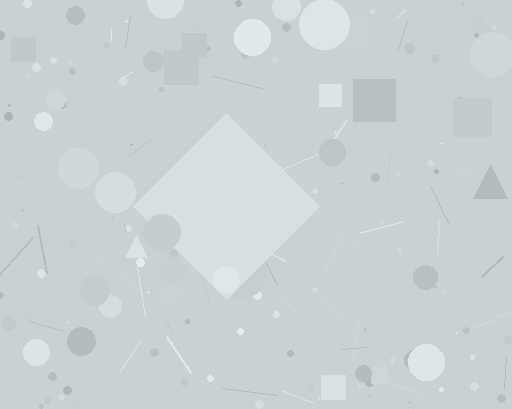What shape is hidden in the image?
A diamond is hidden in the image.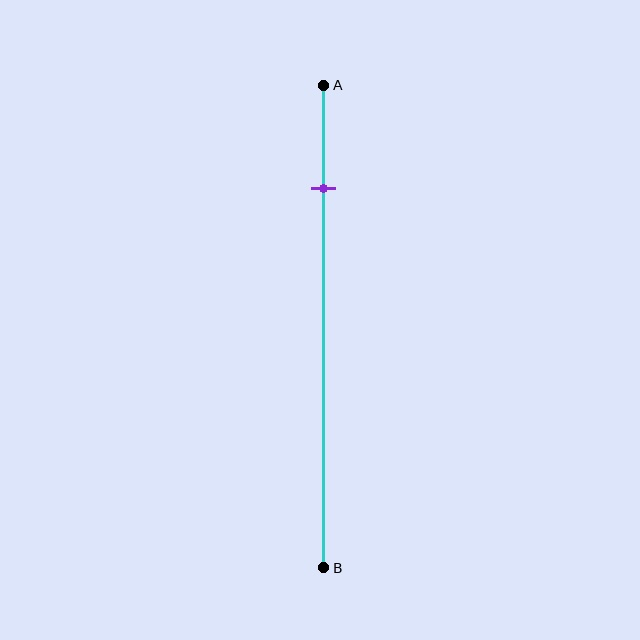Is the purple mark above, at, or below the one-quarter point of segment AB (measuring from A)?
The purple mark is above the one-quarter point of segment AB.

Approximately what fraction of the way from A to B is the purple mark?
The purple mark is approximately 20% of the way from A to B.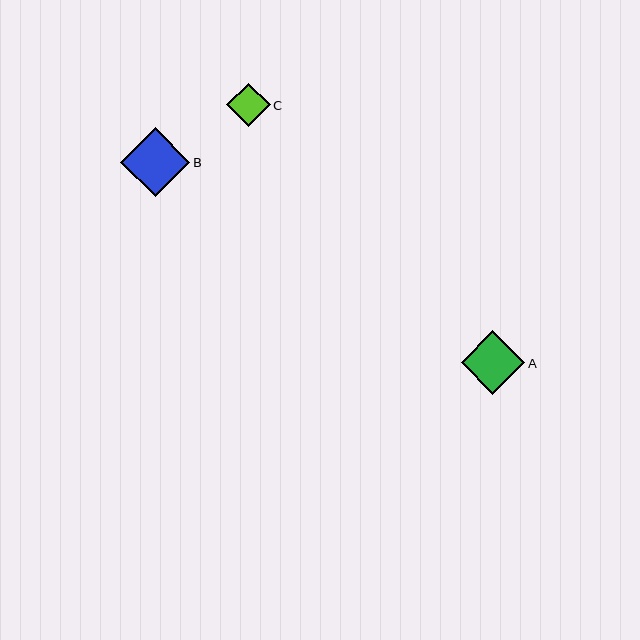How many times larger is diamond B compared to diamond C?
Diamond B is approximately 1.6 times the size of diamond C.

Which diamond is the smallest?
Diamond C is the smallest with a size of approximately 44 pixels.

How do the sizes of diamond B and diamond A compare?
Diamond B and diamond A are approximately the same size.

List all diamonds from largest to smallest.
From largest to smallest: B, A, C.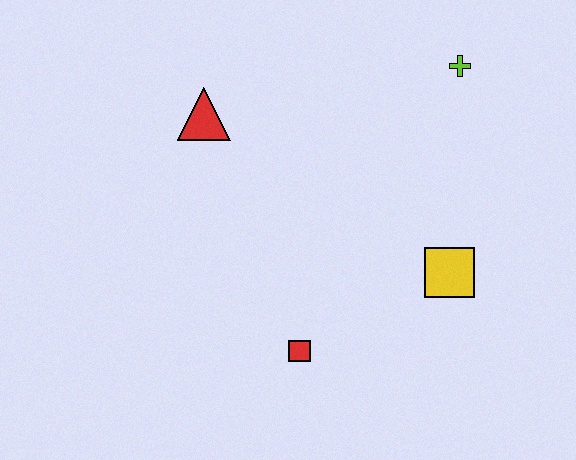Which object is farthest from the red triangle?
The yellow square is farthest from the red triangle.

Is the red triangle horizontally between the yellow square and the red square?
No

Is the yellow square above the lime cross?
No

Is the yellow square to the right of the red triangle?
Yes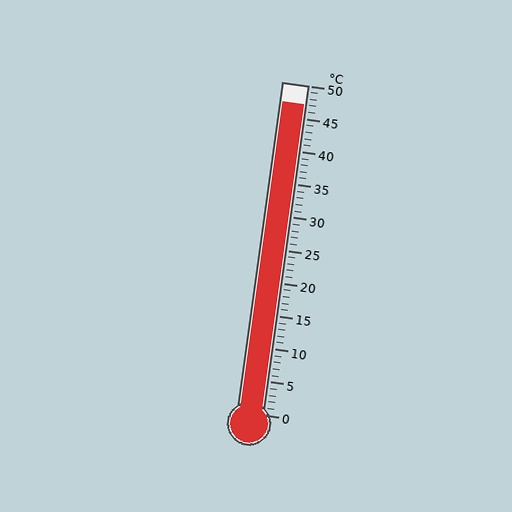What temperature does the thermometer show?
The thermometer shows approximately 47°C.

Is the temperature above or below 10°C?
The temperature is above 10°C.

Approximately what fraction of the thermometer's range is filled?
The thermometer is filled to approximately 95% of its range.